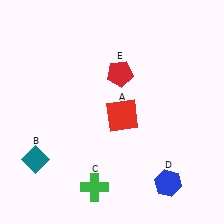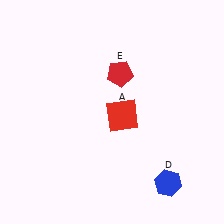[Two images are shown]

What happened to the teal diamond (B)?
The teal diamond (B) was removed in Image 2. It was in the bottom-left area of Image 1.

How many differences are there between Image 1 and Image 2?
There are 2 differences between the two images.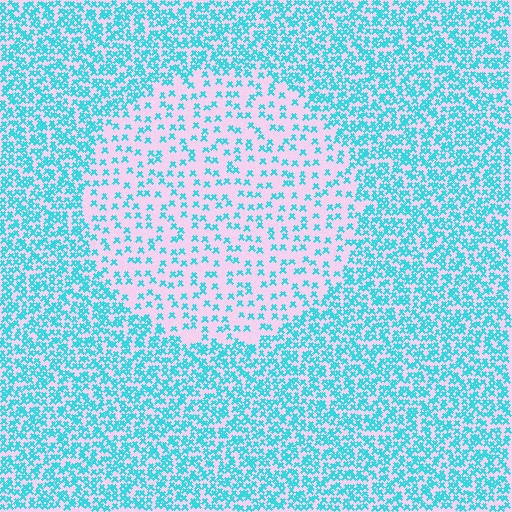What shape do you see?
I see a circle.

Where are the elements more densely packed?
The elements are more densely packed outside the circle boundary.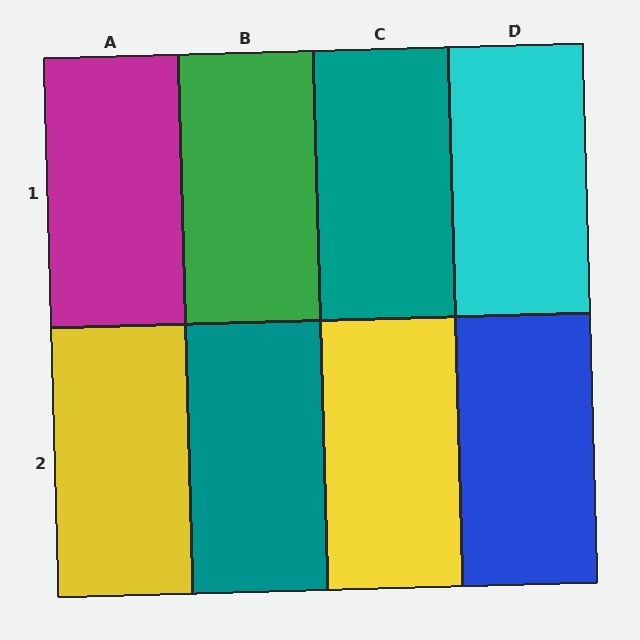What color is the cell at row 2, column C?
Yellow.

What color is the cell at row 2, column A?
Yellow.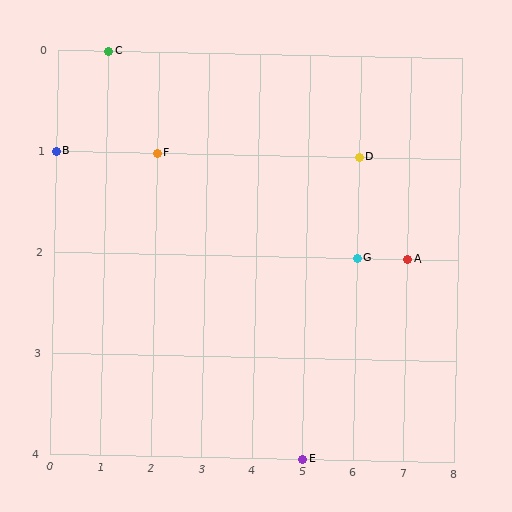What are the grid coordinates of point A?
Point A is at grid coordinates (7, 2).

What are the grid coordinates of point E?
Point E is at grid coordinates (5, 4).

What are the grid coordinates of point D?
Point D is at grid coordinates (6, 1).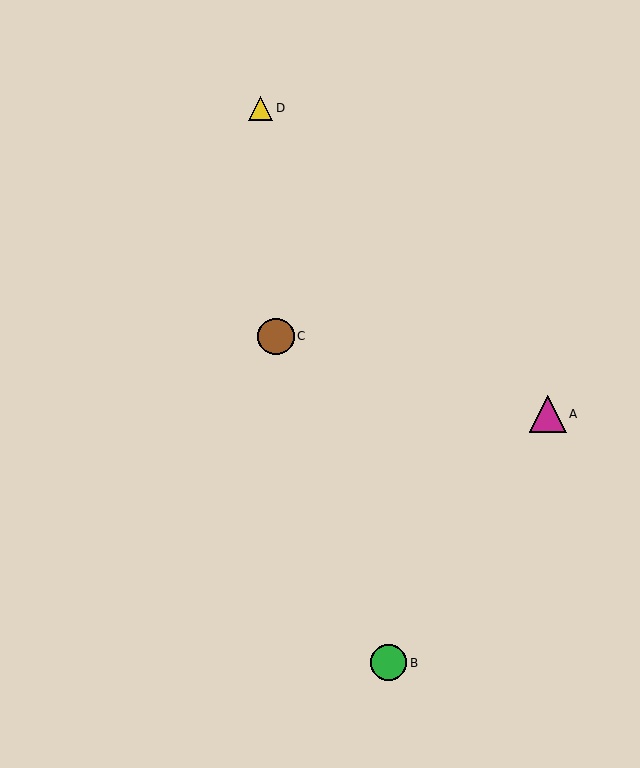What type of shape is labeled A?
Shape A is a magenta triangle.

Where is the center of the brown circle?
The center of the brown circle is at (276, 336).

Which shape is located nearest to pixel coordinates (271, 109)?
The yellow triangle (labeled D) at (261, 108) is nearest to that location.